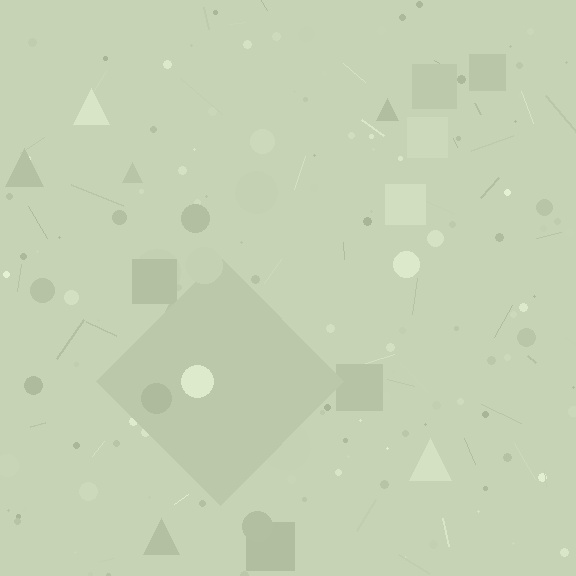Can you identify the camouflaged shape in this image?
The camouflaged shape is a diamond.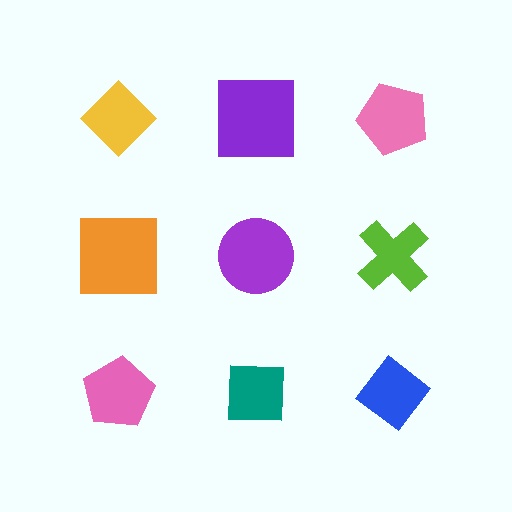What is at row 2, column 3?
A lime cross.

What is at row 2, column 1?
An orange square.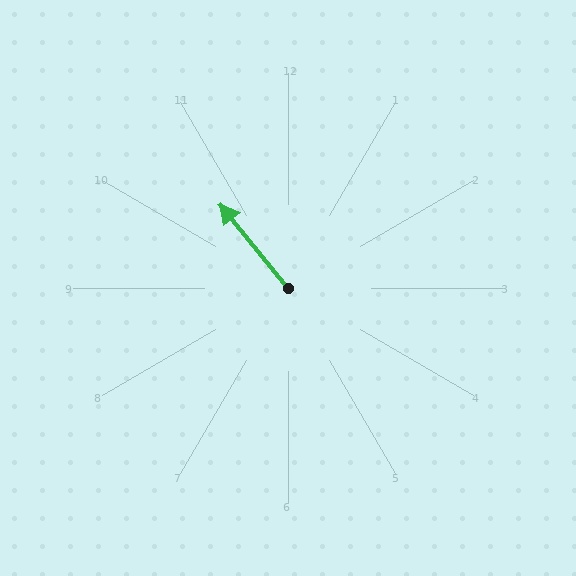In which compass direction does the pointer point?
Northwest.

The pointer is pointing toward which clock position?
Roughly 11 o'clock.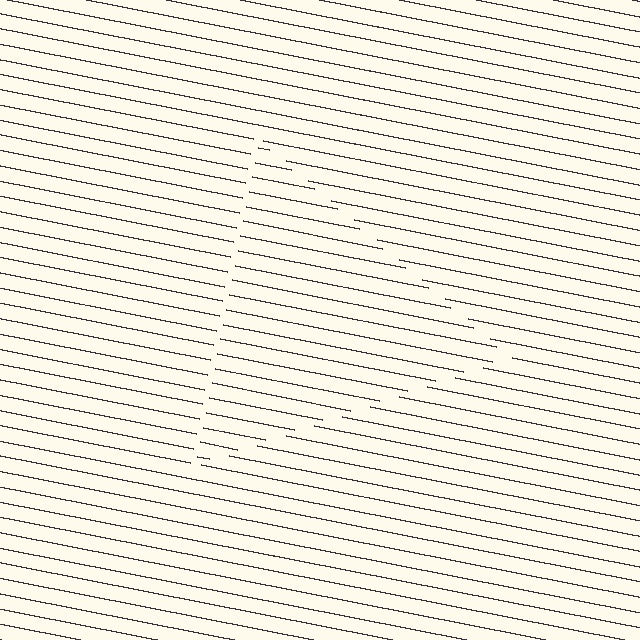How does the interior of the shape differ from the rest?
The interior of the shape contains the same grating, shifted by half a period — the contour is defined by the phase discontinuity where line-ends from the inner and outer gratings abut.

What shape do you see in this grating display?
An illusory triangle. The interior of the shape contains the same grating, shifted by half a period — the contour is defined by the phase discontinuity where line-ends from the inner and outer gratings abut.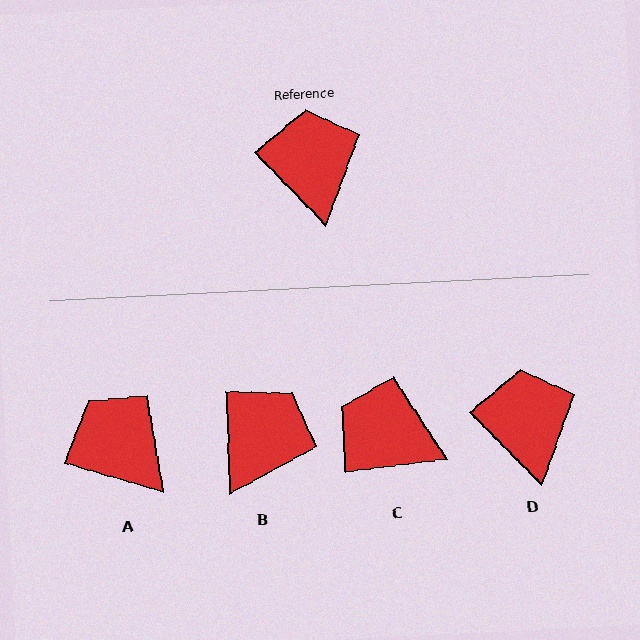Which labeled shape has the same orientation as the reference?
D.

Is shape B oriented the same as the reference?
No, it is off by about 41 degrees.